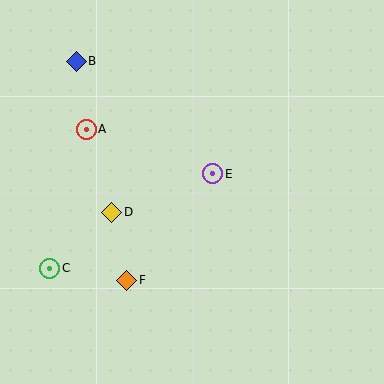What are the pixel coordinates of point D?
Point D is at (112, 212).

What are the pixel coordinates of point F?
Point F is at (127, 280).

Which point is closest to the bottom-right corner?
Point E is closest to the bottom-right corner.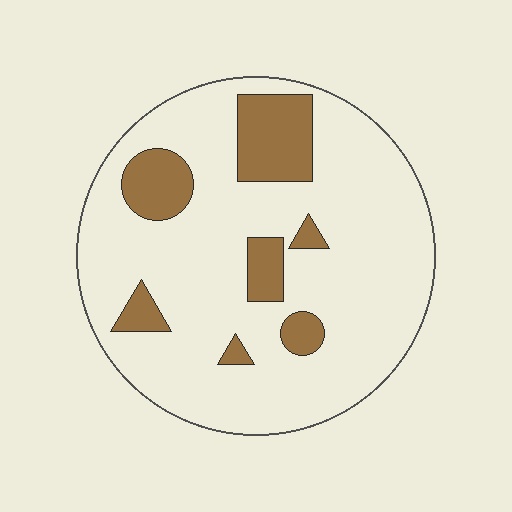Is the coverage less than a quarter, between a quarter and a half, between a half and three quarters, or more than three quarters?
Less than a quarter.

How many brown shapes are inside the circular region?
7.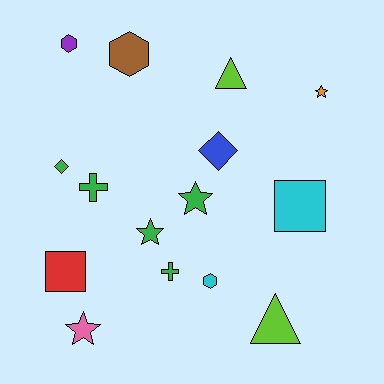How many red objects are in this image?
There is 1 red object.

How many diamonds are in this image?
There are 2 diamonds.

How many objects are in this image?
There are 15 objects.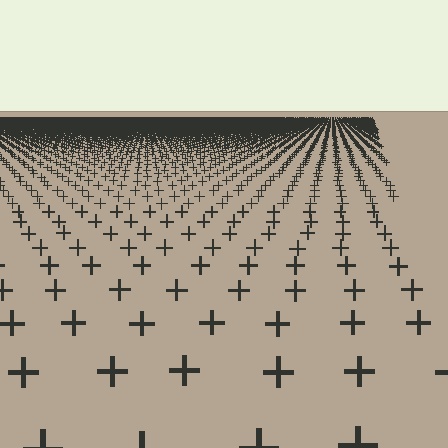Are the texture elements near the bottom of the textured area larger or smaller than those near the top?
Larger. Near the bottom, elements are closer to the viewer and appear at a bigger on-screen size.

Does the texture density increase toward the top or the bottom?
Density increases toward the top.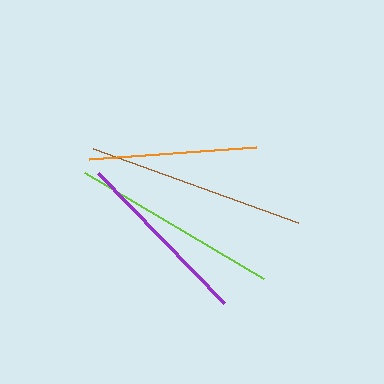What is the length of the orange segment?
The orange segment is approximately 167 pixels long.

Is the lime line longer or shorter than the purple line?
The lime line is longer than the purple line.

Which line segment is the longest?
The brown line is the longest at approximately 218 pixels.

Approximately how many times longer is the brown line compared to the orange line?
The brown line is approximately 1.3 times the length of the orange line.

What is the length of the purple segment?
The purple segment is approximately 181 pixels long.